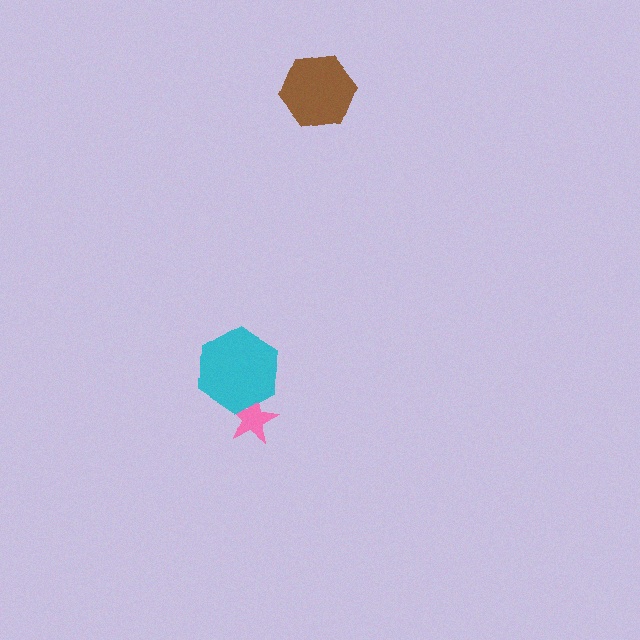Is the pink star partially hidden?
Yes, it is partially covered by another shape.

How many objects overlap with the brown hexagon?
0 objects overlap with the brown hexagon.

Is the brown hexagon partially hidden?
No, no other shape covers it.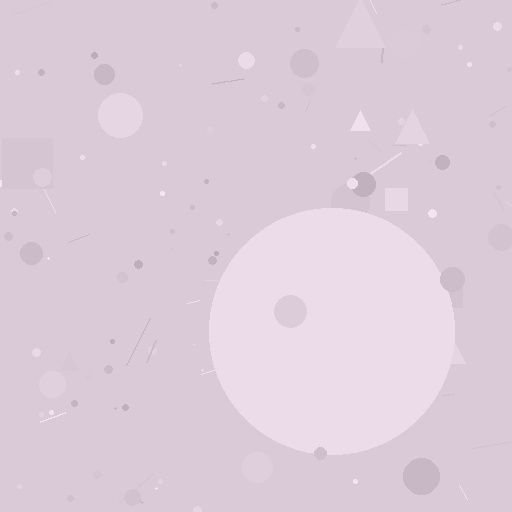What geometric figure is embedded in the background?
A circle is embedded in the background.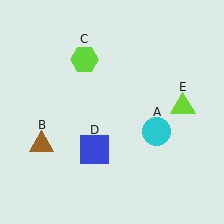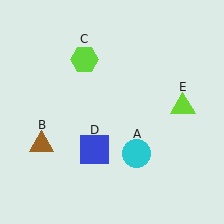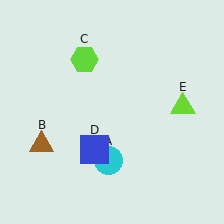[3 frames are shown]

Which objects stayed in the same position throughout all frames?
Brown triangle (object B) and lime hexagon (object C) and blue square (object D) and lime triangle (object E) remained stationary.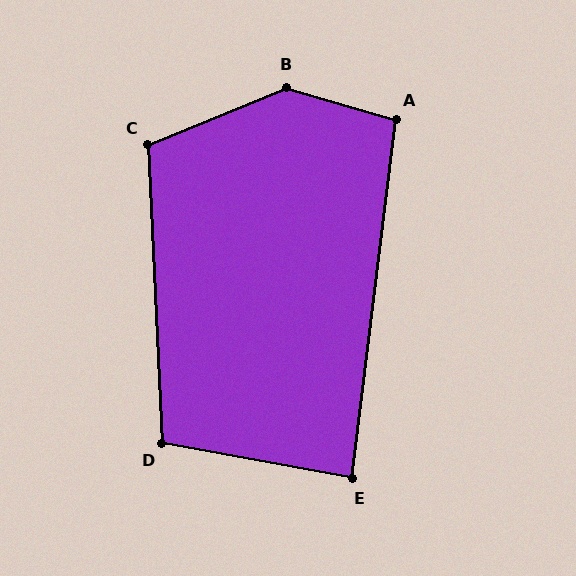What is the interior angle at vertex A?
Approximately 99 degrees (obtuse).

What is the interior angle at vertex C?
Approximately 110 degrees (obtuse).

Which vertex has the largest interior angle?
B, at approximately 141 degrees.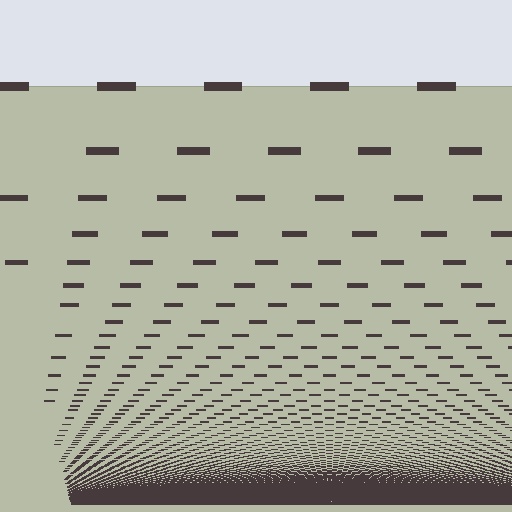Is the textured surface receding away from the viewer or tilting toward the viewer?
The surface appears to tilt toward the viewer. Texture elements get larger and sparser toward the top.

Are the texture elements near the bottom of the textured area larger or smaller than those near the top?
Smaller. The gradient is inverted — elements near the bottom are smaller and denser.